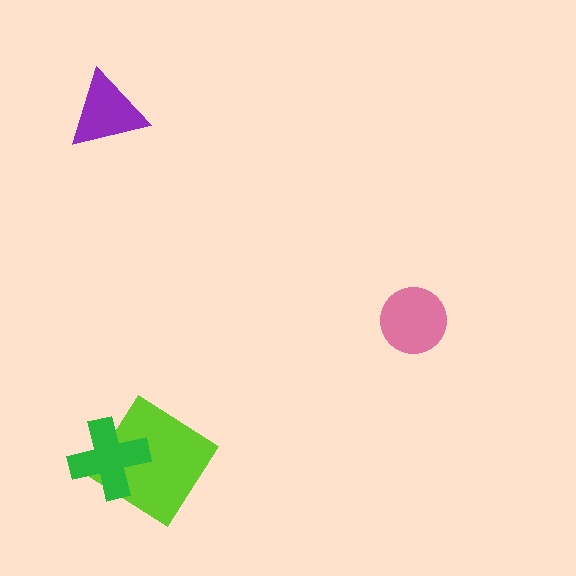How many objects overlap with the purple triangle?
0 objects overlap with the purple triangle.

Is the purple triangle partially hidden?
No, no other shape covers it.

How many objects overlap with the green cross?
1 object overlaps with the green cross.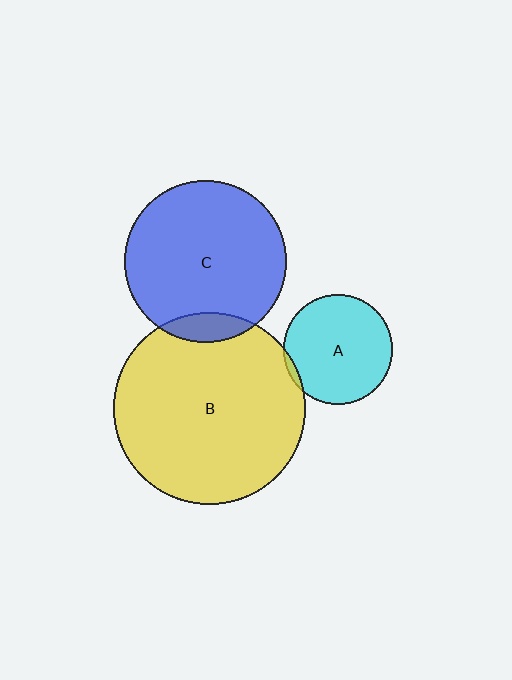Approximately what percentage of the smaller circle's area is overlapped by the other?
Approximately 10%.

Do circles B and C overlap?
Yes.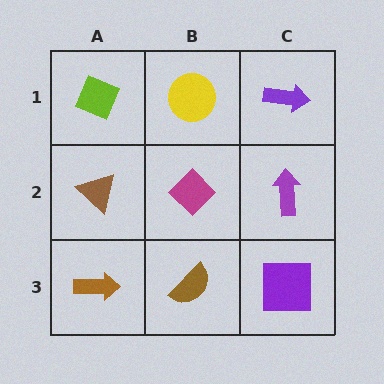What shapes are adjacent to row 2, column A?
A lime diamond (row 1, column A), a brown arrow (row 3, column A), a magenta diamond (row 2, column B).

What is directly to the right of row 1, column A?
A yellow circle.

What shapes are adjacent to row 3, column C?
A purple arrow (row 2, column C), a brown semicircle (row 3, column B).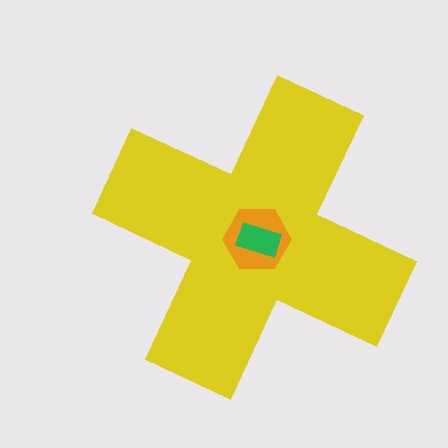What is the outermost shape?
The yellow cross.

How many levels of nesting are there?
3.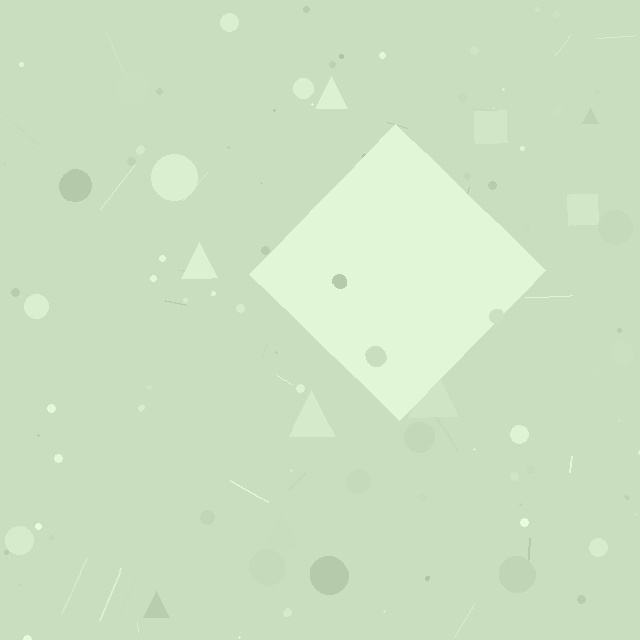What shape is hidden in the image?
A diamond is hidden in the image.